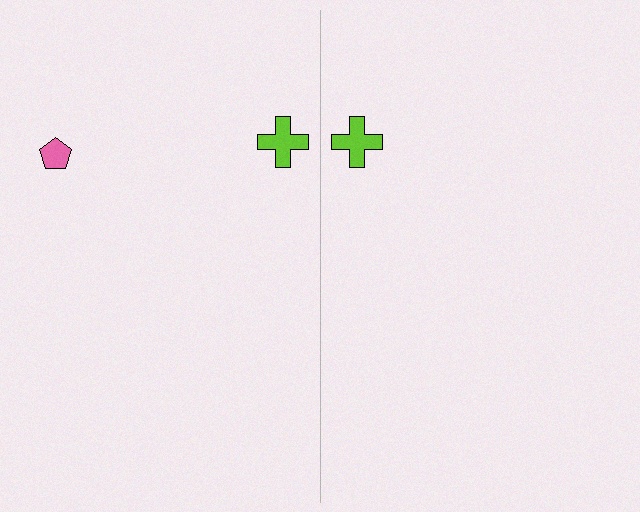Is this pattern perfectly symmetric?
No, the pattern is not perfectly symmetric. A pink pentagon is missing from the right side.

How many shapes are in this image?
There are 3 shapes in this image.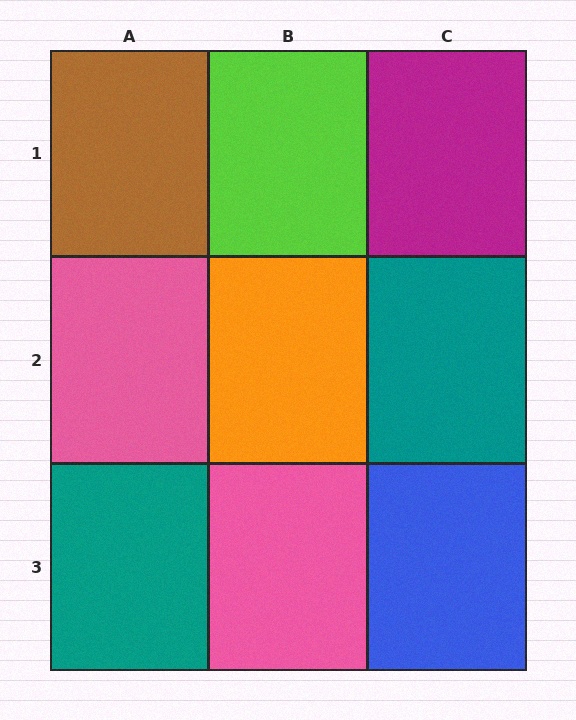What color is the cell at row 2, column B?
Orange.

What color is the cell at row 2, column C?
Teal.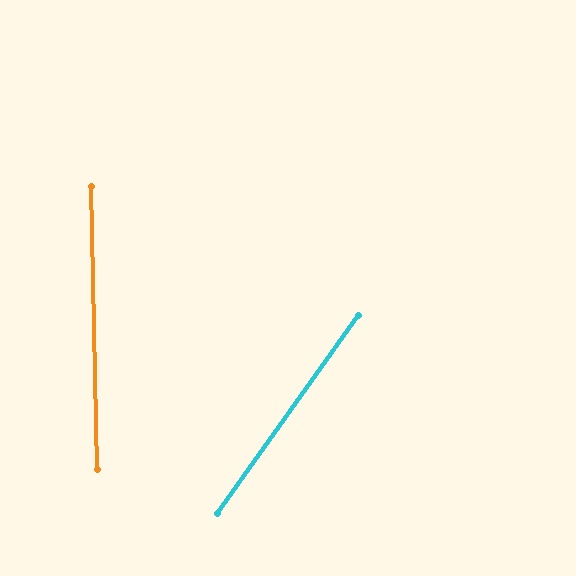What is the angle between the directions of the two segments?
Approximately 37 degrees.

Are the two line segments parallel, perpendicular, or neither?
Neither parallel nor perpendicular — they differ by about 37°.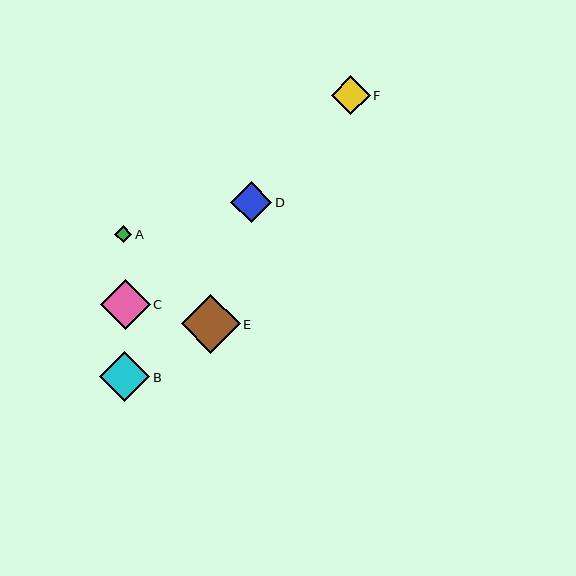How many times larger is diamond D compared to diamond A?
Diamond D is approximately 2.4 times the size of diamond A.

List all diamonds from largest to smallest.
From largest to smallest: E, B, C, D, F, A.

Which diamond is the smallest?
Diamond A is the smallest with a size of approximately 17 pixels.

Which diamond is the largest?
Diamond E is the largest with a size of approximately 59 pixels.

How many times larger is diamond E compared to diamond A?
Diamond E is approximately 3.5 times the size of diamond A.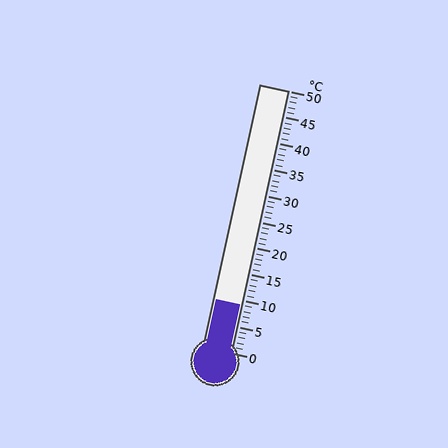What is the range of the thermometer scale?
The thermometer scale ranges from 0°C to 50°C.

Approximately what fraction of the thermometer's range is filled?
The thermometer is filled to approximately 20% of its range.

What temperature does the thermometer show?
The thermometer shows approximately 9°C.